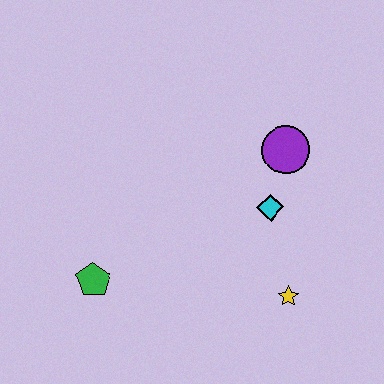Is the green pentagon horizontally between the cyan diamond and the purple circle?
No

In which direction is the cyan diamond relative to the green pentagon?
The cyan diamond is to the right of the green pentagon.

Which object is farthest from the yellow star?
The green pentagon is farthest from the yellow star.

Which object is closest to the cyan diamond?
The purple circle is closest to the cyan diamond.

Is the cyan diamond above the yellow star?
Yes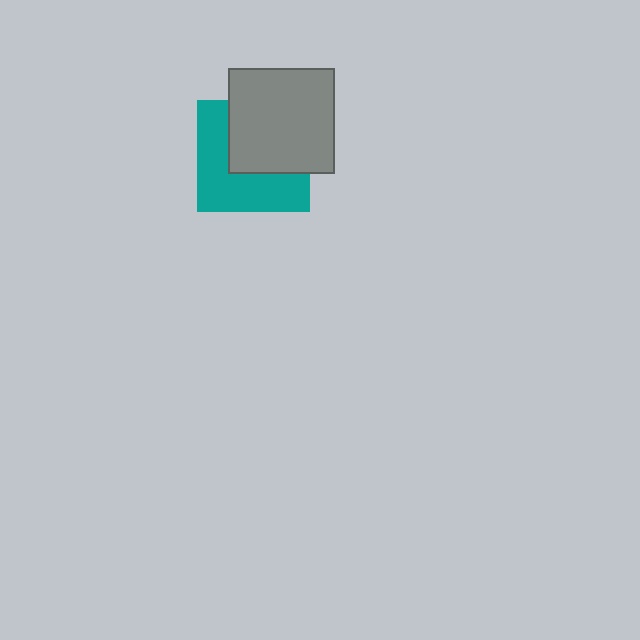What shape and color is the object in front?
The object in front is a gray square.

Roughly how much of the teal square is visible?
About half of it is visible (roughly 52%).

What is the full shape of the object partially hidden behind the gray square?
The partially hidden object is a teal square.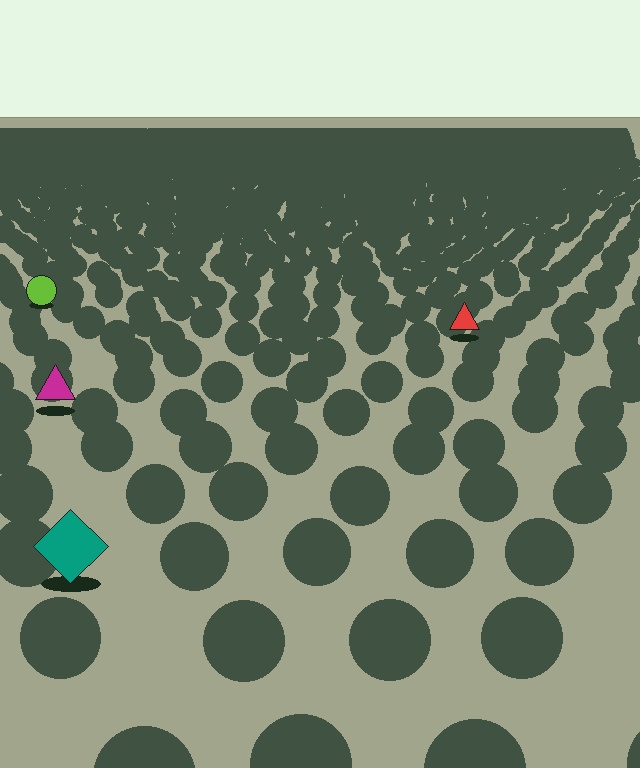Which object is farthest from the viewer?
The lime circle is farthest from the viewer. It appears smaller and the ground texture around it is denser.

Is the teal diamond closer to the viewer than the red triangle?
Yes. The teal diamond is closer — you can tell from the texture gradient: the ground texture is coarser near it.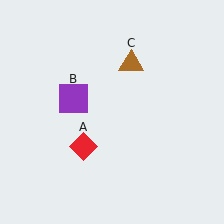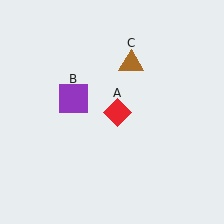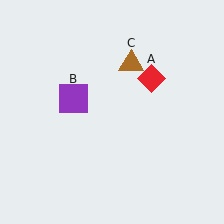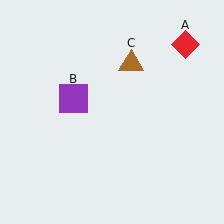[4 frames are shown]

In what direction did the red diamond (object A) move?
The red diamond (object A) moved up and to the right.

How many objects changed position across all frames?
1 object changed position: red diamond (object A).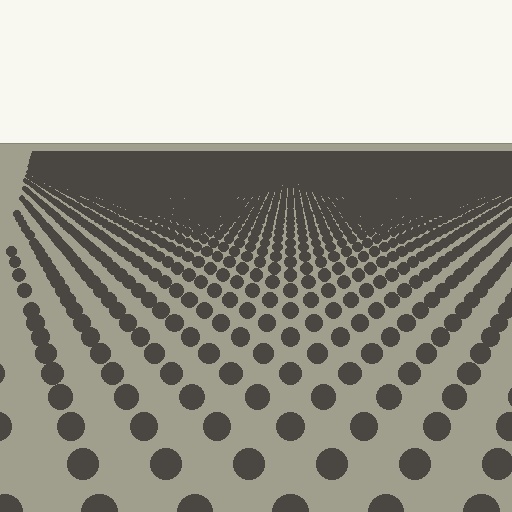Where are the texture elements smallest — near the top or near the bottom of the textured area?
Near the top.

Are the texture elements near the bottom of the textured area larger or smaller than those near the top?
Larger. Near the bottom, elements are closer to the viewer and appear at a bigger on-screen size.